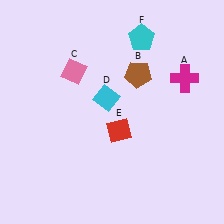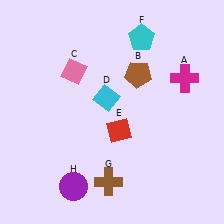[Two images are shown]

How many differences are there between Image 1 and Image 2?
There are 2 differences between the two images.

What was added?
A brown cross (G), a purple circle (H) were added in Image 2.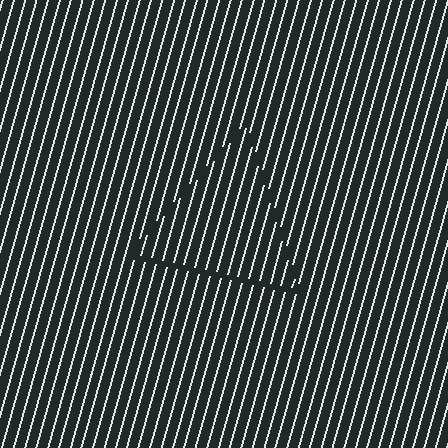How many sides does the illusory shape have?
3 sides — the line-ends trace a triangle.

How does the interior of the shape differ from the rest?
The interior of the shape contains the same grating, shifted by half a period — the contour is defined by the phase discontinuity where line-ends from the inner and outer gratings abut.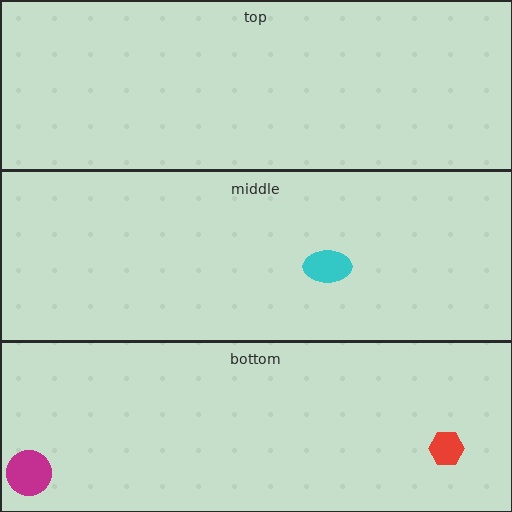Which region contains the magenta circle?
The bottom region.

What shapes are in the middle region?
The cyan ellipse.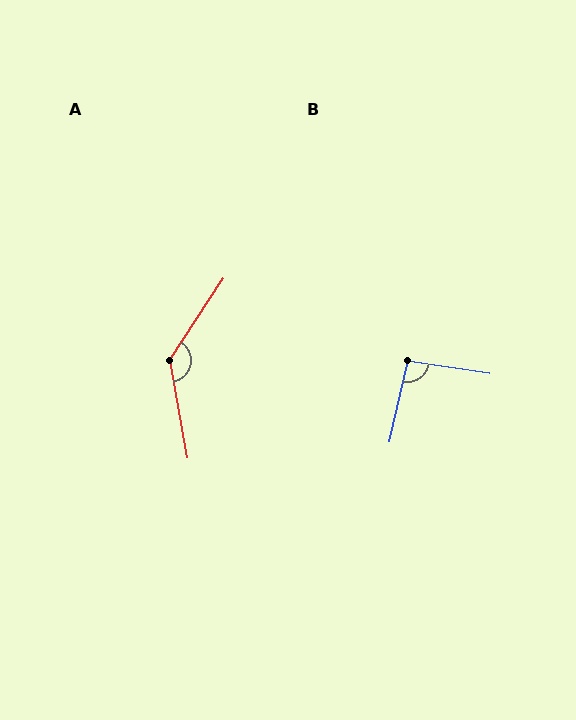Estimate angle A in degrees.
Approximately 136 degrees.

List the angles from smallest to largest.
B (94°), A (136°).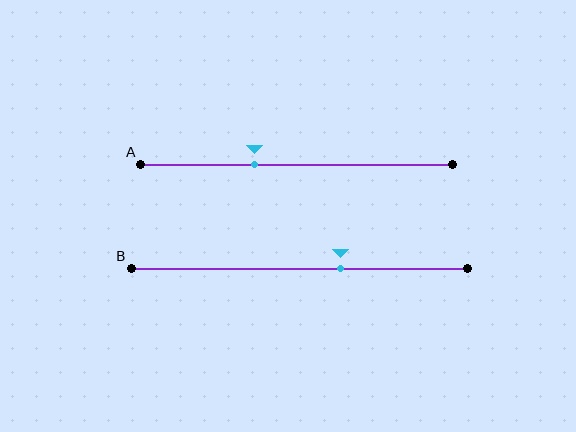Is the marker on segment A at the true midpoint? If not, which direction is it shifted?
No, the marker on segment A is shifted to the left by about 13% of the segment length.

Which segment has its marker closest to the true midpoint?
Segment B has its marker closest to the true midpoint.